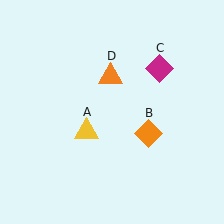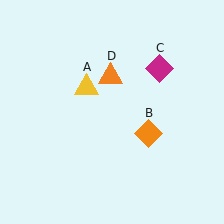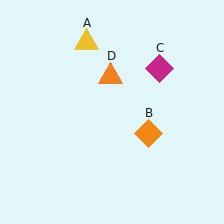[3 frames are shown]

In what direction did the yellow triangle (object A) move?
The yellow triangle (object A) moved up.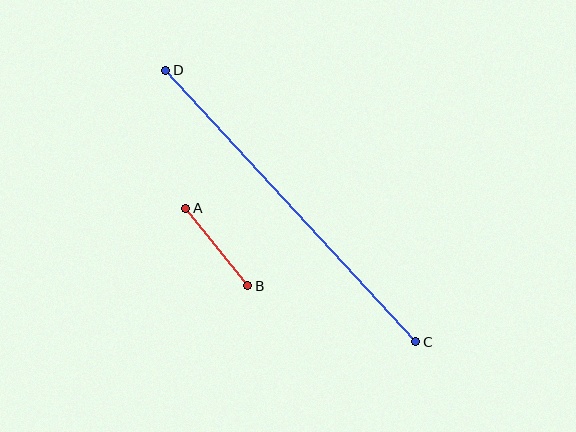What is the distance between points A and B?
The distance is approximately 100 pixels.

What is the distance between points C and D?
The distance is approximately 369 pixels.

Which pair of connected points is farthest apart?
Points C and D are farthest apart.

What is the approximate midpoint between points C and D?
The midpoint is at approximately (291, 206) pixels.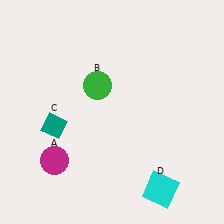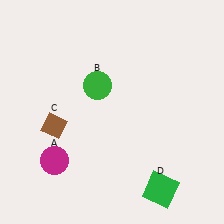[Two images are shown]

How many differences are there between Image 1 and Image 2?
There are 2 differences between the two images.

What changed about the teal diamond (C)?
In Image 1, C is teal. In Image 2, it changed to brown.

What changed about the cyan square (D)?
In Image 1, D is cyan. In Image 2, it changed to green.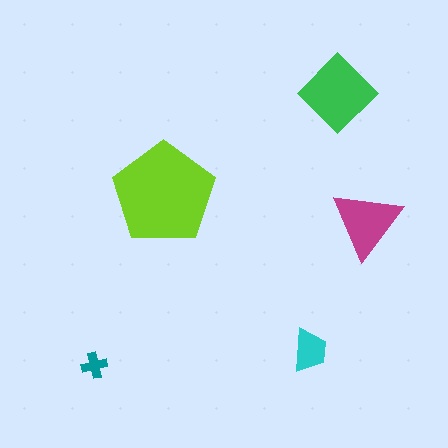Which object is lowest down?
The teal cross is bottommost.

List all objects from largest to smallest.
The lime pentagon, the green diamond, the magenta triangle, the cyan trapezoid, the teal cross.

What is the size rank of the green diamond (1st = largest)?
2nd.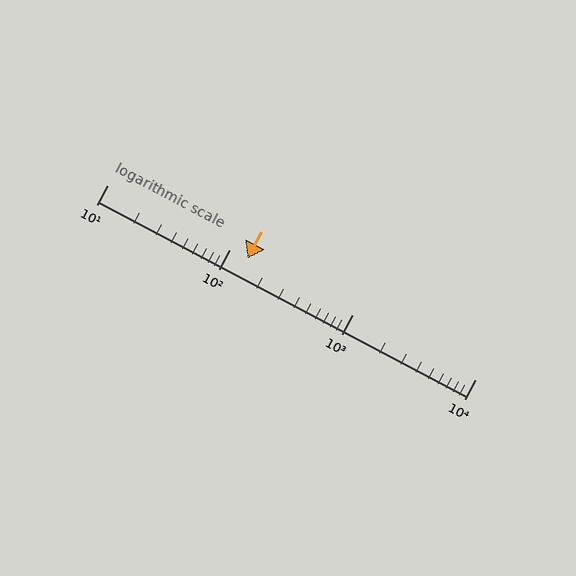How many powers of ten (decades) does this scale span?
The scale spans 3 decades, from 10 to 10000.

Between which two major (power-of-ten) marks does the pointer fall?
The pointer is between 100 and 1000.